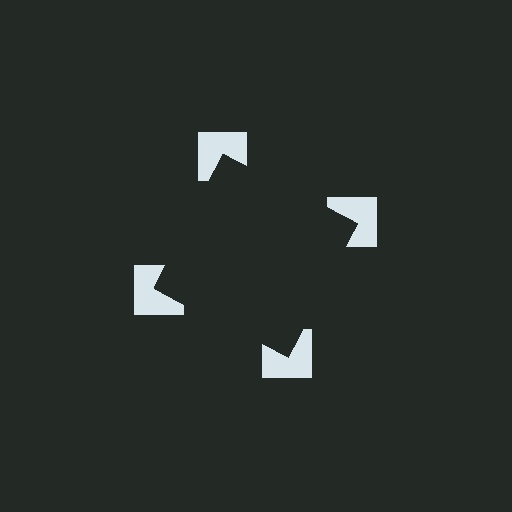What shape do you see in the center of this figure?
An illusory square — its edges are inferred from the aligned wedge cuts in the notched squares, not physically drawn.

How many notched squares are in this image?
There are 4 — one at each vertex of the illusory square.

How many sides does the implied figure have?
4 sides.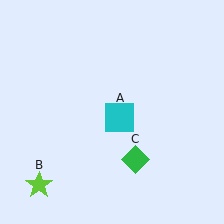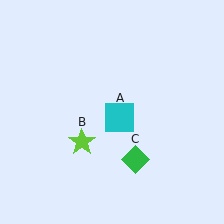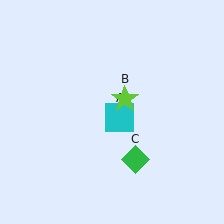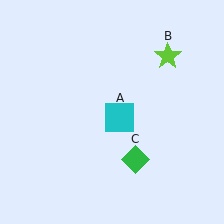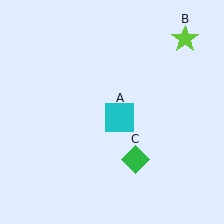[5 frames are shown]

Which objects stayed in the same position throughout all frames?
Cyan square (object A) and green diamond (object C) remained stationary.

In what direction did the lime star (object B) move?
The lime star (object B) moved up and to the right.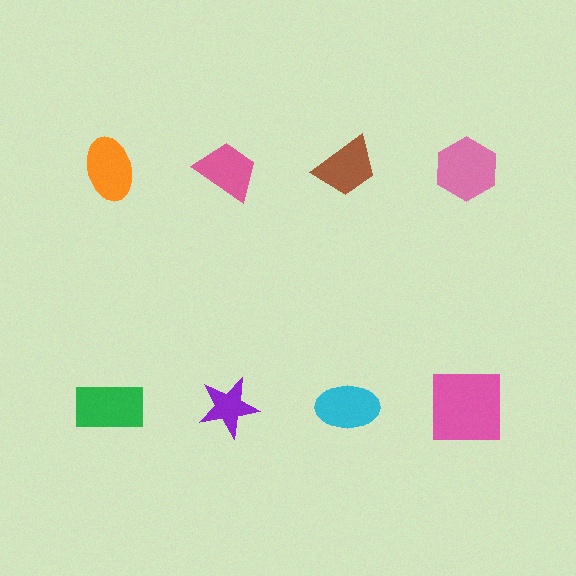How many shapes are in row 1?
4 shapes.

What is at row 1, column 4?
A pink hexagon.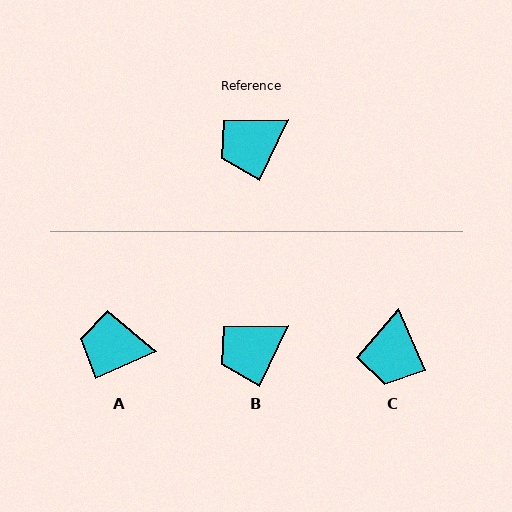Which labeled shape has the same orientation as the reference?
B.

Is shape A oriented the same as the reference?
No, it is off by about 41 degrees.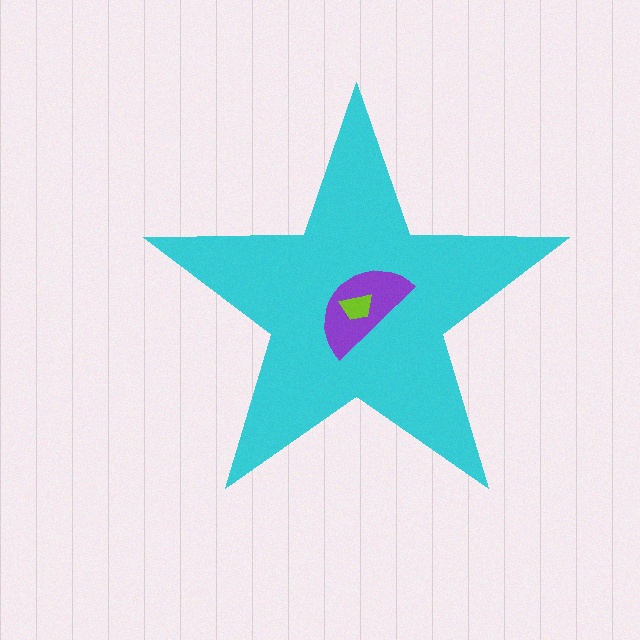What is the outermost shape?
The cyan star.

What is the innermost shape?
The lime trapezoid.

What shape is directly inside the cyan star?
The purple semicircle.